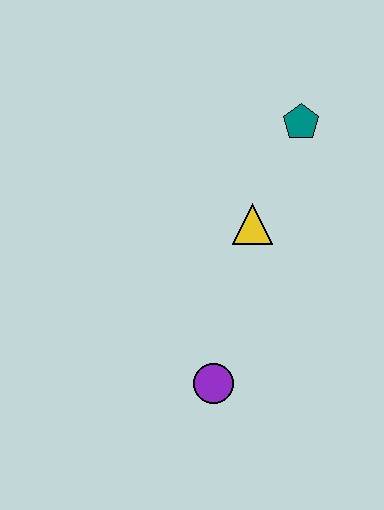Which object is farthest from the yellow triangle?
The purple circle is farthest from the yellow triangle.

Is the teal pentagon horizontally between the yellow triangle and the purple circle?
No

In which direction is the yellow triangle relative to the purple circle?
The yellow triangle is above the purple circle.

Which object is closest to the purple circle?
The yellow triangle is closest to the purple circle.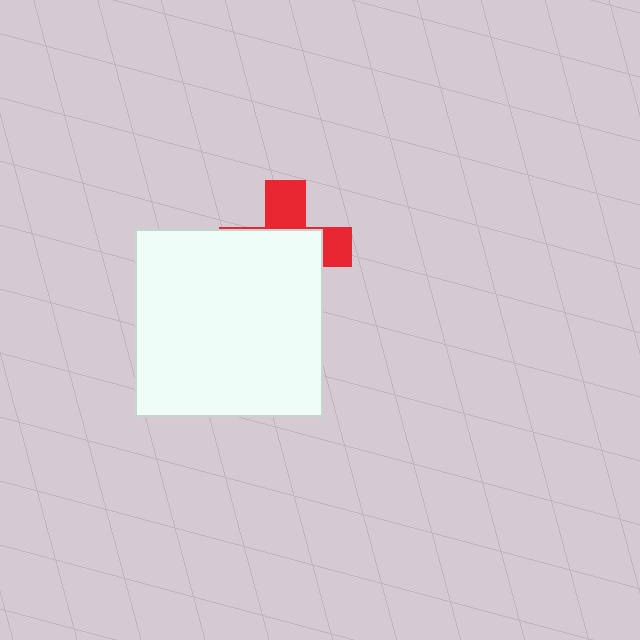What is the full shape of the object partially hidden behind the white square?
The partially hidden object is a red cross.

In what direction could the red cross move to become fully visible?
The red cross could move up. That would shift it out from behind the white square entirely.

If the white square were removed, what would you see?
You would see the complete red cross.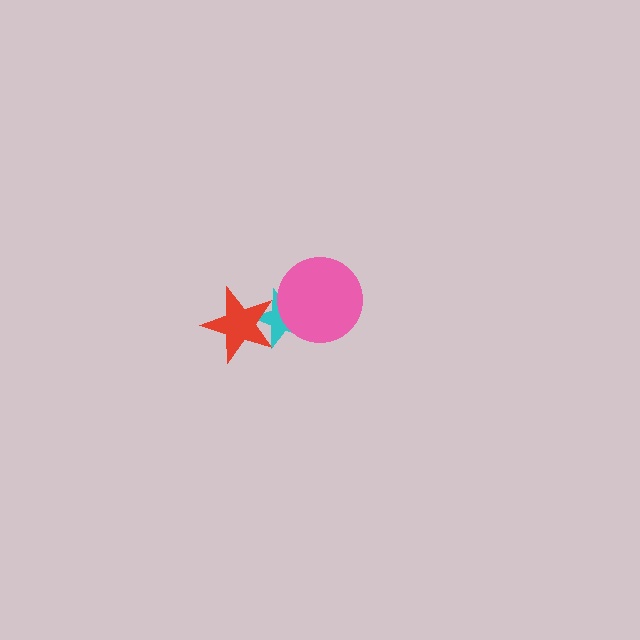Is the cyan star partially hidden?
Yes, it is partially covered by another shape.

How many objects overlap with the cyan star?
2 objects overlap with the cyan star.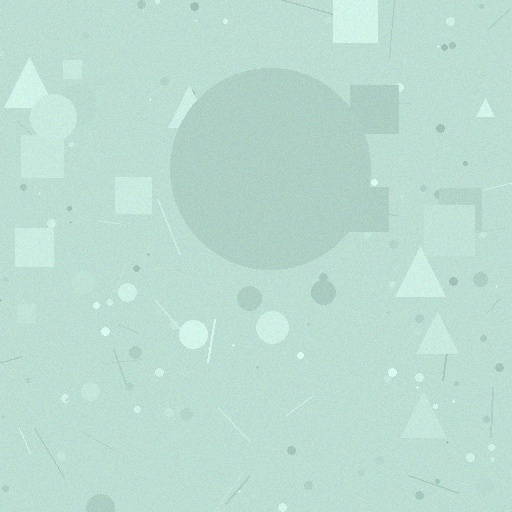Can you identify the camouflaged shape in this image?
The camouflaged shape is a circle.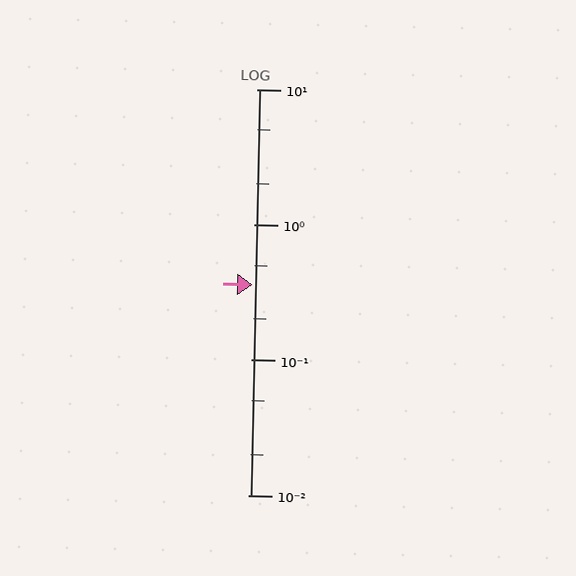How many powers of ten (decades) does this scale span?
The scale spans 3 decades, from 0.01 to 10.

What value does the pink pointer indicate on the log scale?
The pointer indicates approximately 0.36.